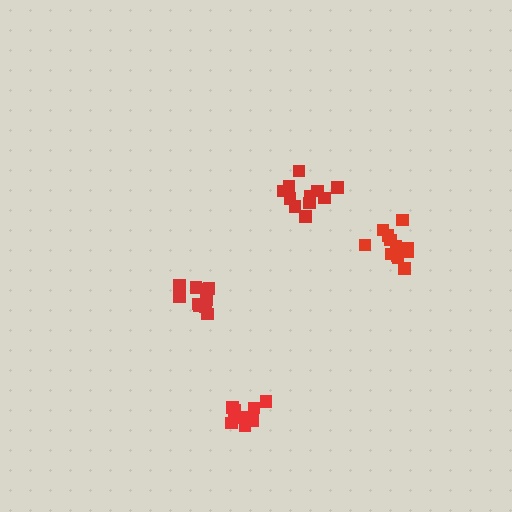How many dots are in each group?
Group 1: 12 dots, Group 2: 11 dots, Group 3: 10 dots, Group 4: 8 dots (41 total).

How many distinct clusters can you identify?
There are 4 distinct clusters.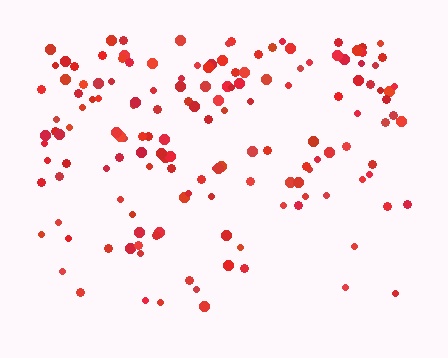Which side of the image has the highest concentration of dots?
The top.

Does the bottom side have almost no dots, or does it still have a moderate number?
Still a moderate number, just noticeably fewer than the top.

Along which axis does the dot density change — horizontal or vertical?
Vertical.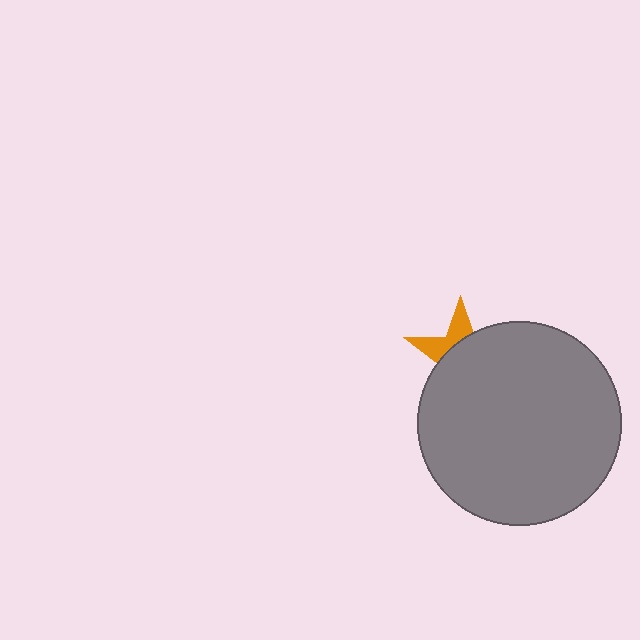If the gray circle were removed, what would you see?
You would see the complete orange star.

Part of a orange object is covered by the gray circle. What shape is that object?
It is a star.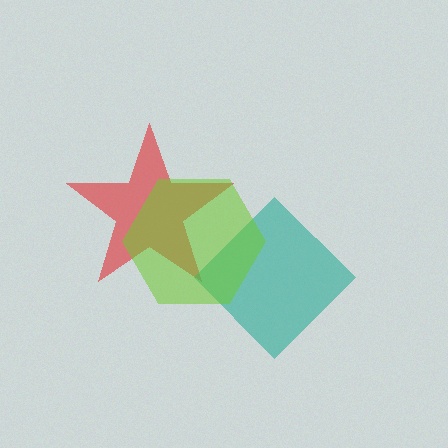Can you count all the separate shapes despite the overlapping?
Yes, there are 3 separate shapes.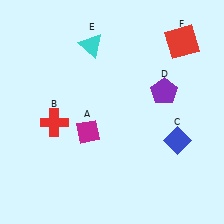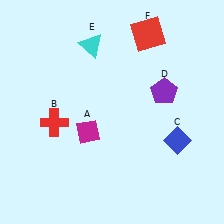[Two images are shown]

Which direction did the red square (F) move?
The red square (F) moved left.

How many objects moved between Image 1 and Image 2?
1 object moved between the two images.